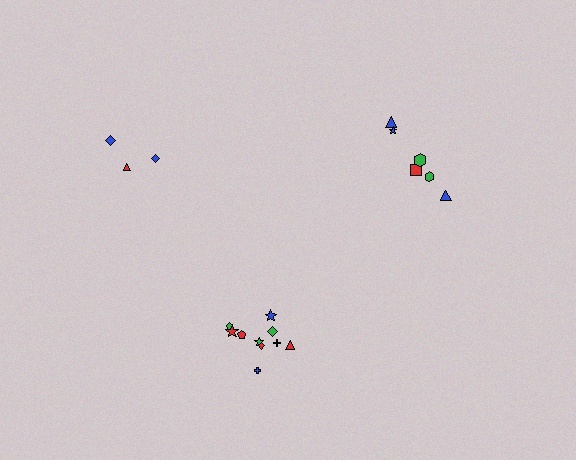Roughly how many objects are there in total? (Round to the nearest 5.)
Roughly 20 objects in total.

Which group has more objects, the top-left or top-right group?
The top-right group.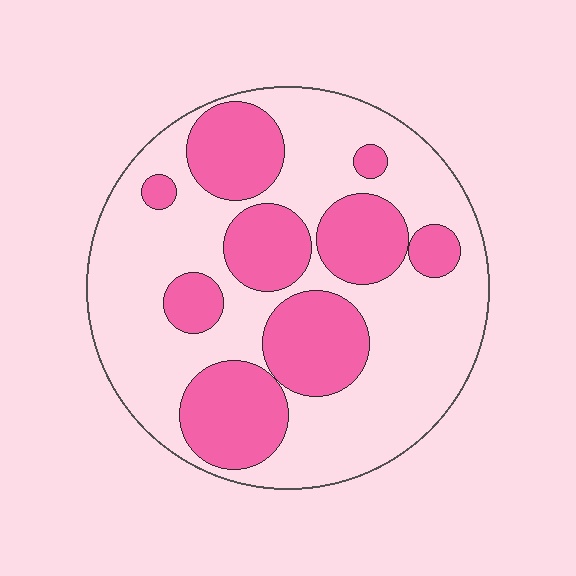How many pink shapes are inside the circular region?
9.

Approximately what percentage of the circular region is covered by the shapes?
Approximately 35%.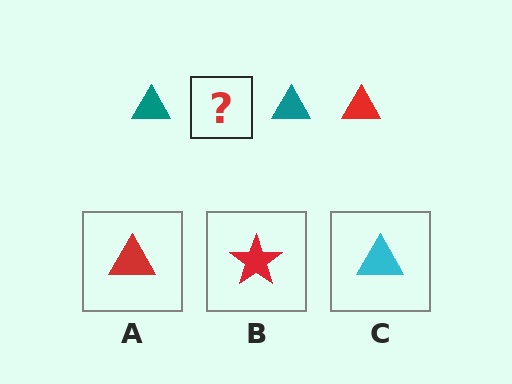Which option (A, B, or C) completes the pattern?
A.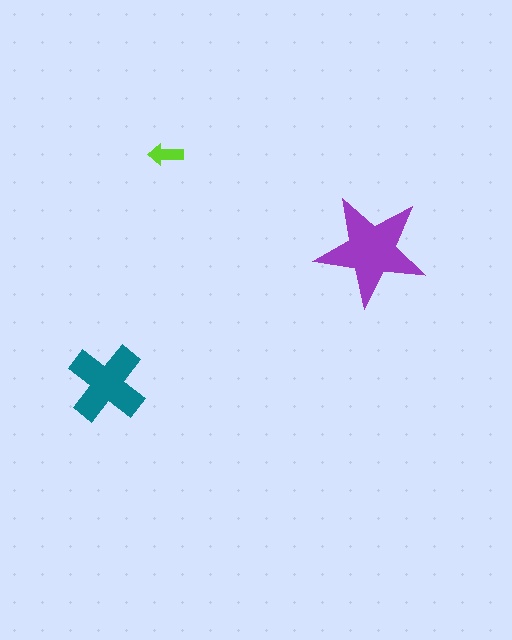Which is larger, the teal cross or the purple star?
The purple star.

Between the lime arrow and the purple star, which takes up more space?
The purple star.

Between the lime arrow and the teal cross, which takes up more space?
The teal cross.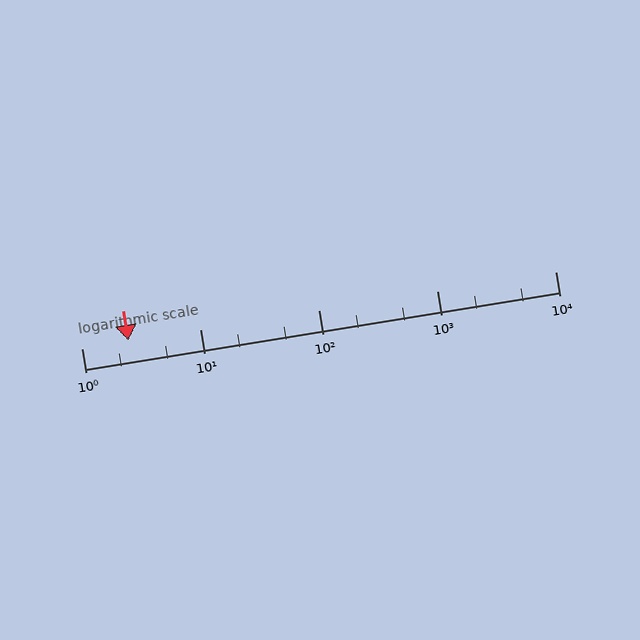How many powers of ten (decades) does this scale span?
The scale spans 4 decades, from 1 to 10000.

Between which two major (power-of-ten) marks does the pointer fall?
The pointer is between 1 and 10.